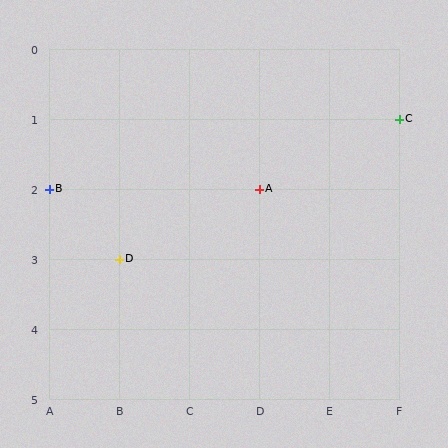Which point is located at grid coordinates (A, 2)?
Point B is at (A, 2).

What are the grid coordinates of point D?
Point D is at grid coordinates (B, 3).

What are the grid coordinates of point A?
Point A is at grid coordinates (D, 2).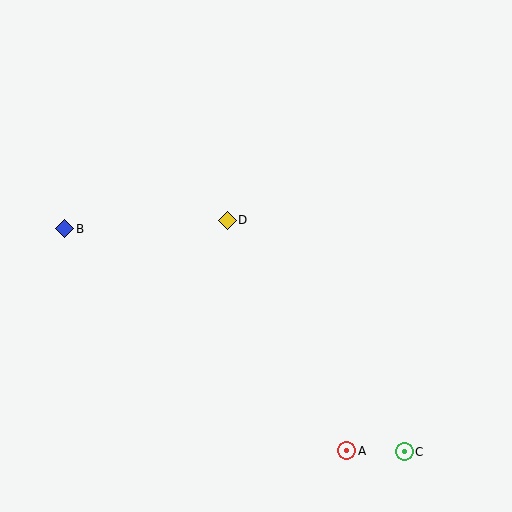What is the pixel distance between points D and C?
The distance between D and C is 291 pixels.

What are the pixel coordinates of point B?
Point B is at (65, 229).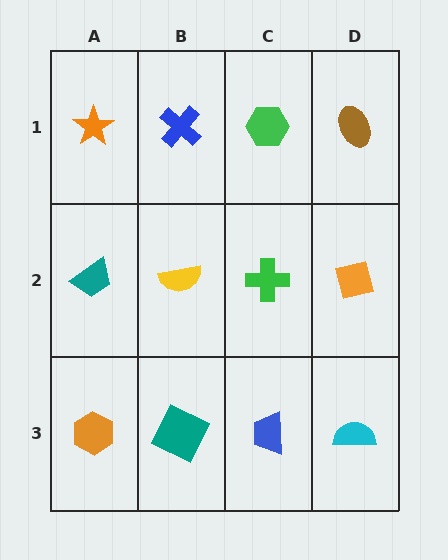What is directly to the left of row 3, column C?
A teal square.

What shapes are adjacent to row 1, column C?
A green cross (row 2, column C), a blue cross (row 1, column B), a brown ellipse (row 1, column D).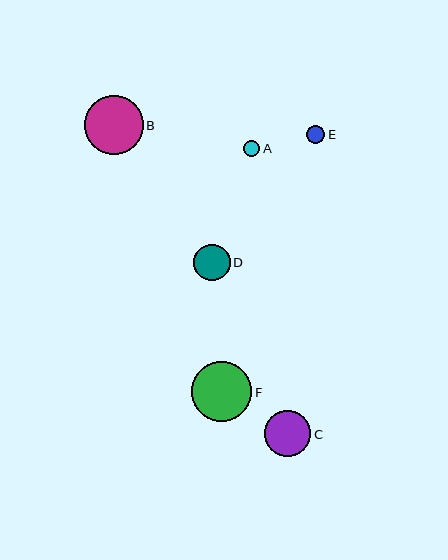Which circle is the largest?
Circle F is the largest with a size of approximately 60 pixels.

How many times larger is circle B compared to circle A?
Circle B is approximately 3.7 times the size of circle A.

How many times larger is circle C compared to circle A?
Circle C is approximately 2.9 times the size of circle A.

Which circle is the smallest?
Circle A is the smallest with a size of approximately 16 pixels.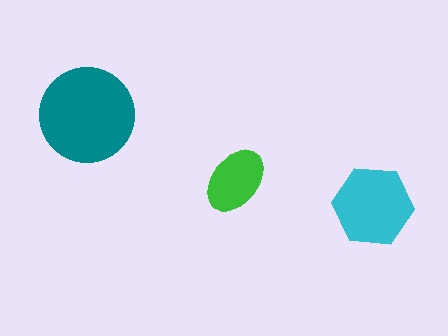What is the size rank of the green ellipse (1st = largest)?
3rd.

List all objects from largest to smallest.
The teal circle, the cyan hexagon, the green ellipse.